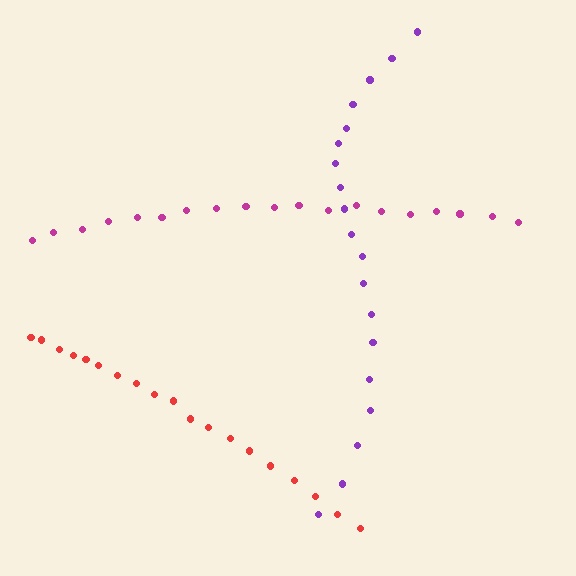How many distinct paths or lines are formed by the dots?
There are 3 distinct paths.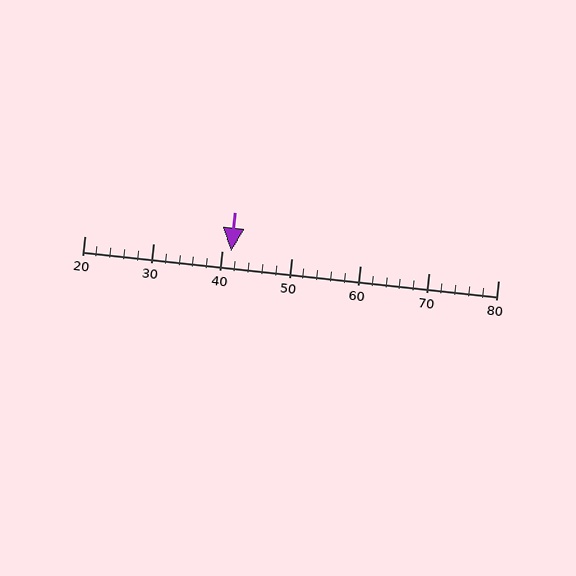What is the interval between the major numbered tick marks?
The major tick marks are spaced 10 units apart.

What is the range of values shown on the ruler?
The ruler shows values from 20 to 80.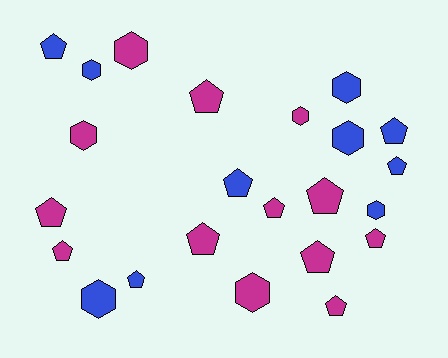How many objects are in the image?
There are 23 objects.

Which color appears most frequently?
Magenta, with 13 objects.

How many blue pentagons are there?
There are 5 blue pentagons.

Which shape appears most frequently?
Pentagon, with 14 objects.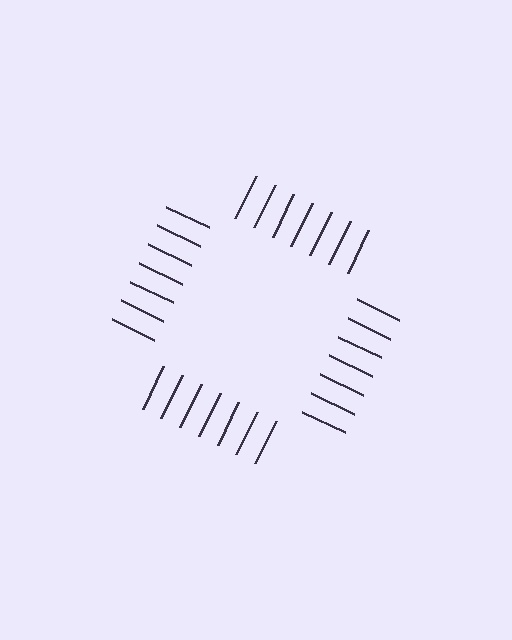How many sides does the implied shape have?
4 sides — the line-ends trace a square.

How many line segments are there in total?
28 — 7 along each of the 4 edges.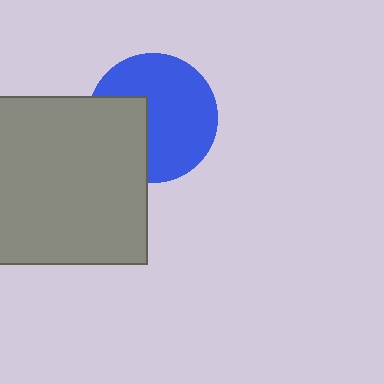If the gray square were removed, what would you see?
You would see the complete blue circle.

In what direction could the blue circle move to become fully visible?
The blue circle could move right. That would shift it out from behind the gray square entirely.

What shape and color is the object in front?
The object in front is a gray square.